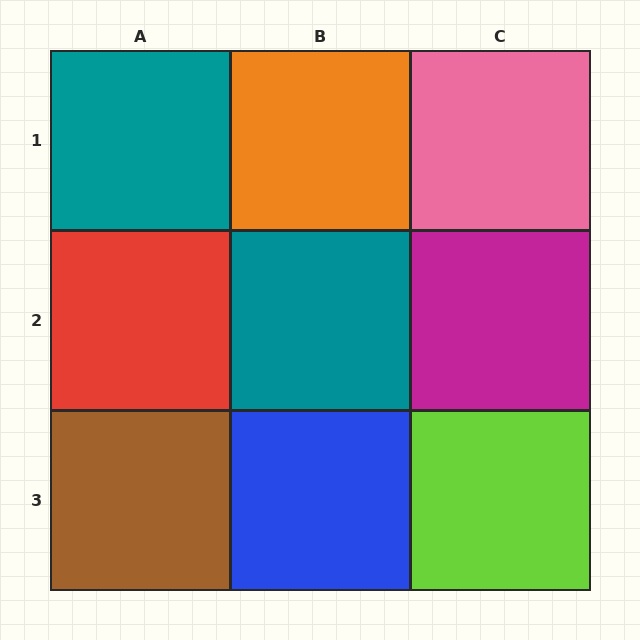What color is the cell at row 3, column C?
Lime.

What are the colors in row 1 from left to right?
Teal, orange, pink.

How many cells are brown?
1 cell is brown.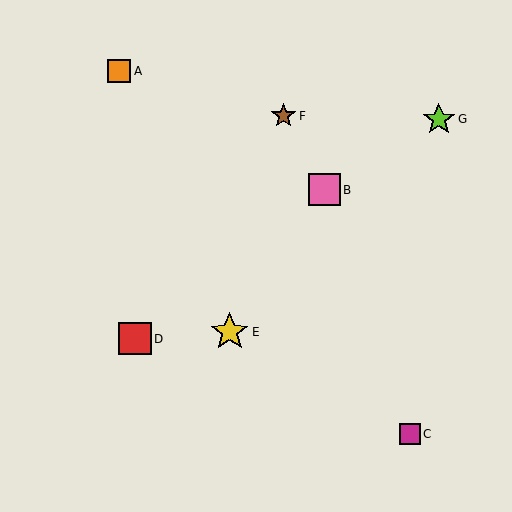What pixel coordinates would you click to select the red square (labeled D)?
Click at (135, 339) to select the red square D.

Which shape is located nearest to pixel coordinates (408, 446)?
The magenta square (labeled C) at (410, 434) is nearest to that location.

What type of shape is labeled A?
Shape A is an orange square.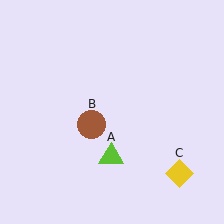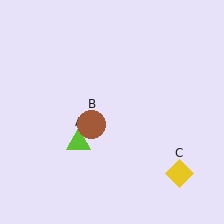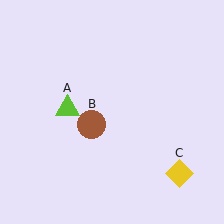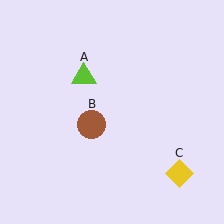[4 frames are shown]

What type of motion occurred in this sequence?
The lime triangle (object A) rotated clockwise around the center of the scene.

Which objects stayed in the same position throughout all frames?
Brown circle (object B) and yellow diamond (object C) remained stationary.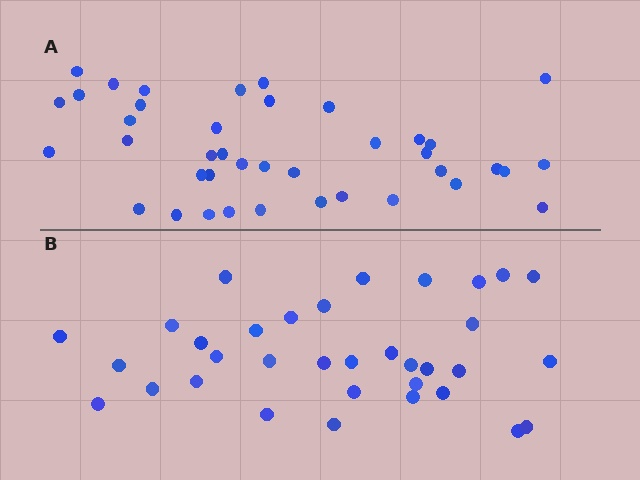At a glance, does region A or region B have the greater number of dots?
Region A (the top region) has more dots.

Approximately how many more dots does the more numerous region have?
Region A has about 6 more dots than region B.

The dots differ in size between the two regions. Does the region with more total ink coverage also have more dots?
No. Region B has more total ink coverage because its dots are larger, but region A actually contains more individual dots. Total area can be misleading — the number of items is what matters here.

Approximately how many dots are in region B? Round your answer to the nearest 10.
About 30 dots. (The exact count is 34, which rounds to 30.)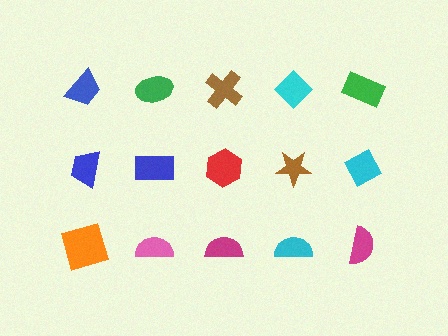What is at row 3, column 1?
An orange square.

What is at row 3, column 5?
A magenta semicircle.